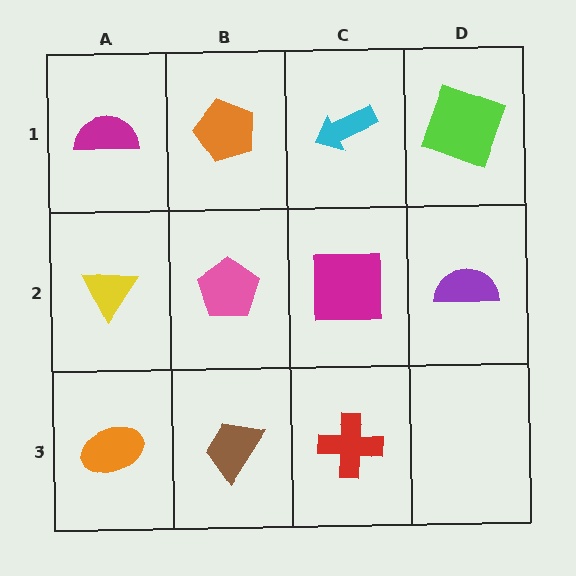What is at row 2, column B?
A pink pentagon.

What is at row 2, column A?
A yellow triangle.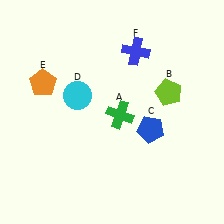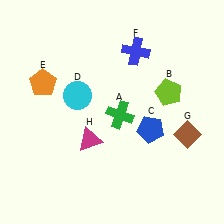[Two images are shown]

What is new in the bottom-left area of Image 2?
A magenta triangle (H) was added in the bottom-left area of Image 2.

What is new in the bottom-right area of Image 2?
A brown diamond (G) was added in the bottom-right area of Image 2.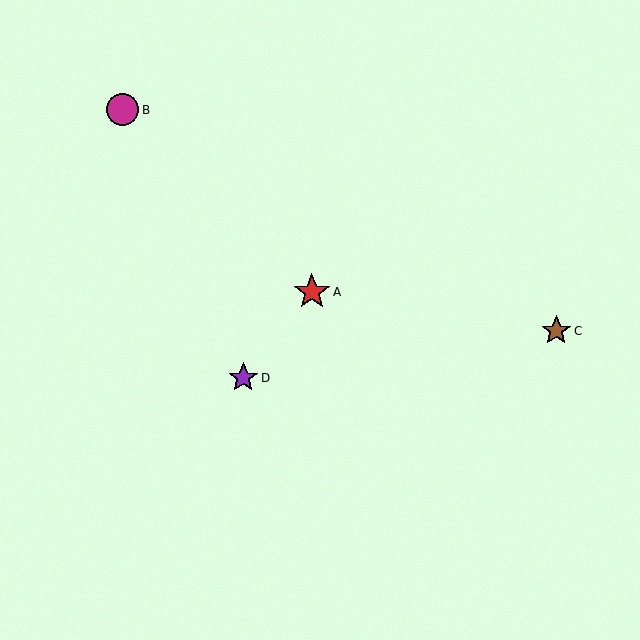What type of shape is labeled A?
Shape A is a red star.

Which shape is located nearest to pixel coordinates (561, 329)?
The brown star (labeled C) at (556, 331) is nearest to that location.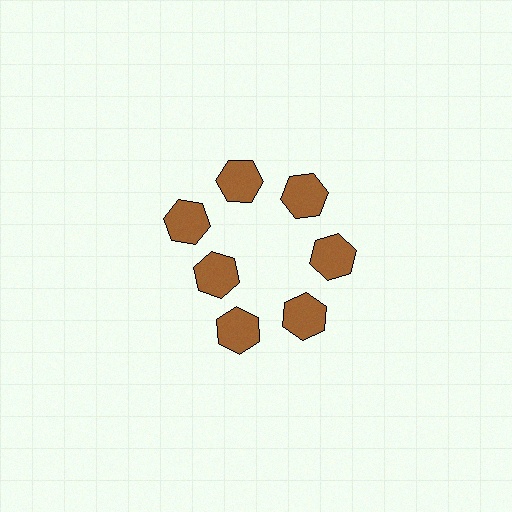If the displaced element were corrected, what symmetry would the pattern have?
It would have 7-fold rotational symmetry — the pattern would map onto itself every 51 degrees.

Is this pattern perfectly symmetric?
No. The 7 brown hexagons are arranged in a ring, but one element near the 8 o'clock position is pulled inward toward the center, breaking the 7-fold rotational symmetry.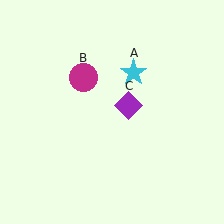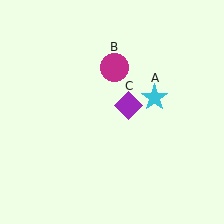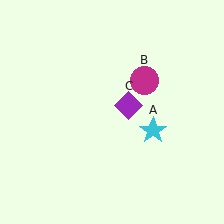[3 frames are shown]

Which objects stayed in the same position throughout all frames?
Purple diamond (object C) remained stationary.